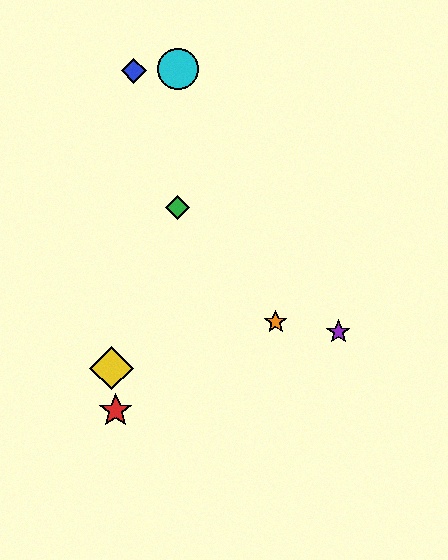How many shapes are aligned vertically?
2 shapes (the green diamond, the cyan circle) are aligned vertically.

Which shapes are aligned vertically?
The green diamond, the cyan circle are aligned vertically.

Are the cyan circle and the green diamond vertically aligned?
Yes, both are at x≈178.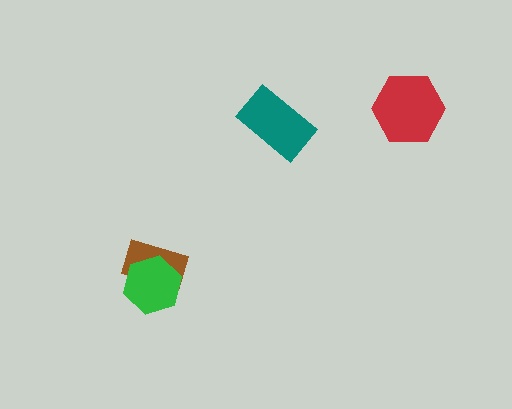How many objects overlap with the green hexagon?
1 object overlaps with the green hexagon.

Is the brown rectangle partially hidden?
Yes, it is partially covered by another shape.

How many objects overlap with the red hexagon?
0 objects overlap with the red hexagon.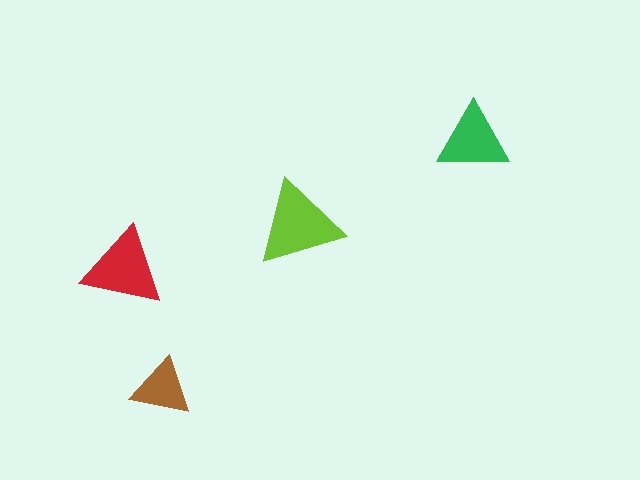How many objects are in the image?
There are 4 objects in the image.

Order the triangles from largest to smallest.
the lime one, the red one, the green one, the brown one.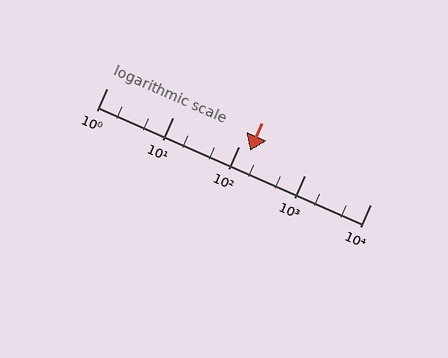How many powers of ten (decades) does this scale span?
The scale spans 4 decades, from 1 to 10000.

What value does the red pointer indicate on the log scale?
The pointer indicates approximately 150.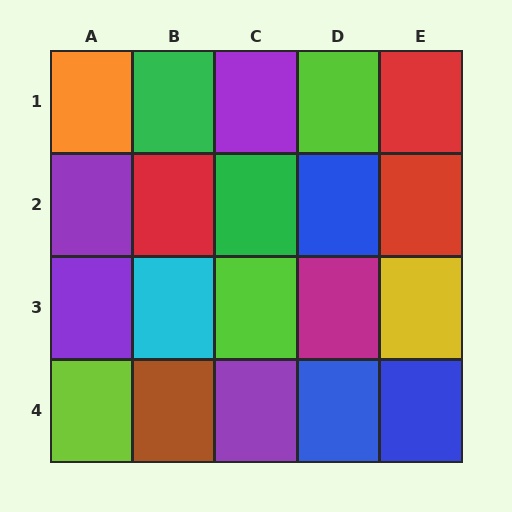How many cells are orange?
1 cell is orange.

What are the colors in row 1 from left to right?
Orange, green, purple, lime, red.